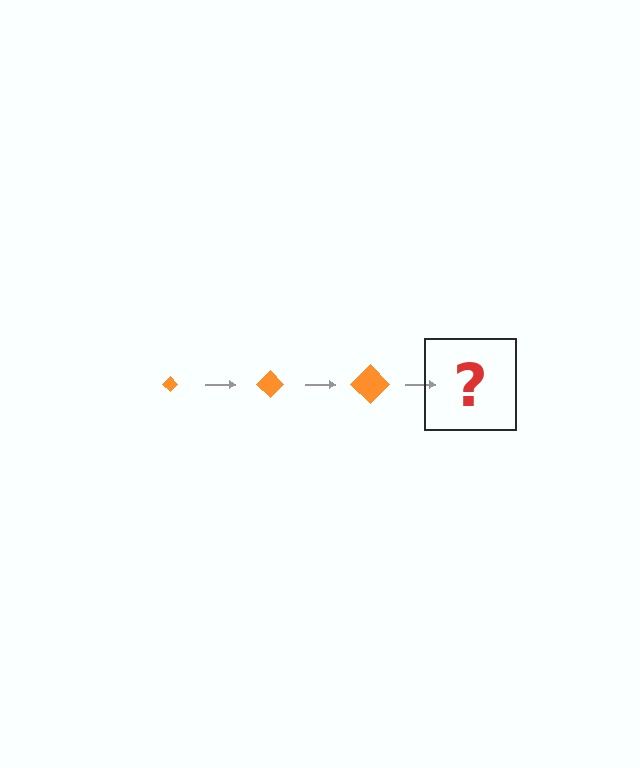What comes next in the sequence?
The next element should be an orange diamond, larger than the previous one.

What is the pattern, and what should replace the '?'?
The pattern is that the diamond gets progressively larger each step. The '?' should be an orange diamond, larger than the previous one.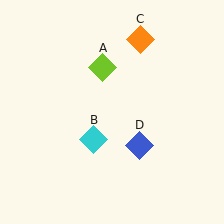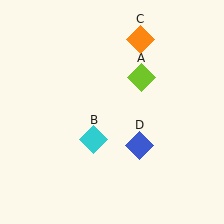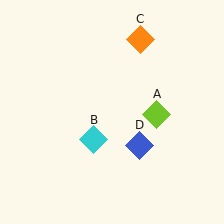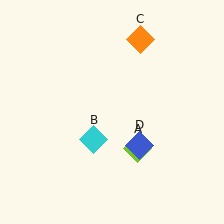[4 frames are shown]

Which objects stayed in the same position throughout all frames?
Cyan diamond (object B) and orange diamond (object C) and blue diamond (object D) remained stationary.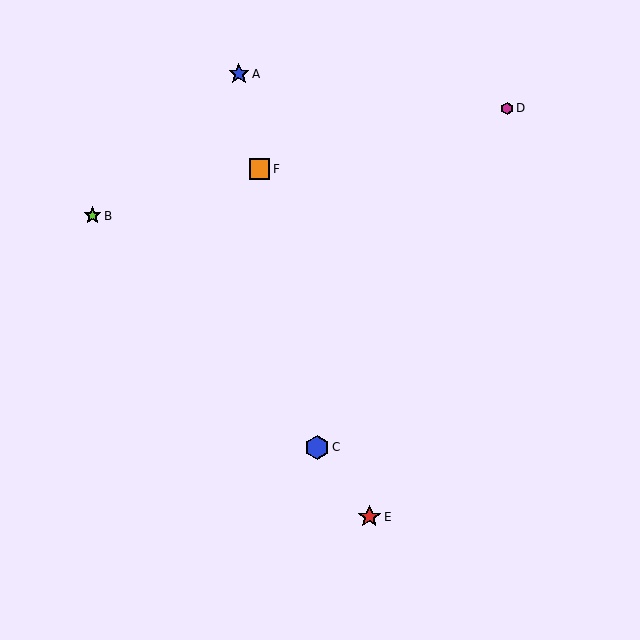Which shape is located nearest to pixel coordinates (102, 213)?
The lime star (labeled B) at (92, 216) is nearest to that location.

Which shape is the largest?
The blue hexagon (labeled C) is the largest.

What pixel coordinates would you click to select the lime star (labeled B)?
Click at (92, 216) to select the lime star B.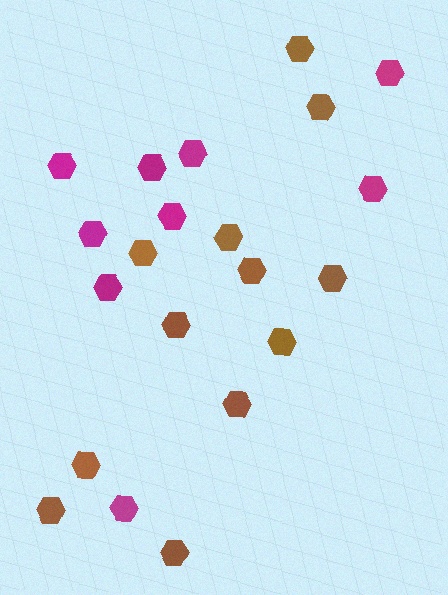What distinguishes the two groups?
There are 2 groups: one group of magenta hexagons (9) and one group of brown hexagons (12).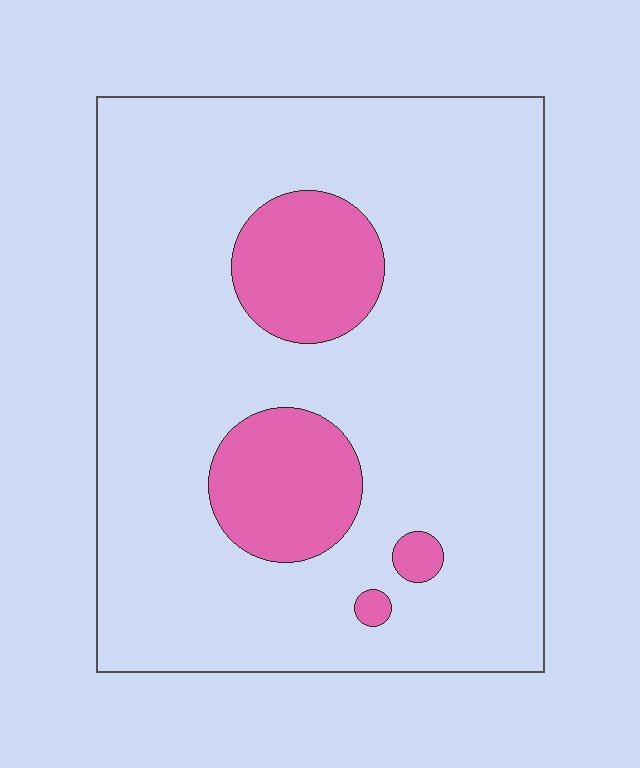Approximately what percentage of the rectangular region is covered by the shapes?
Approximately 15%.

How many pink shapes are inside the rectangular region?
4.